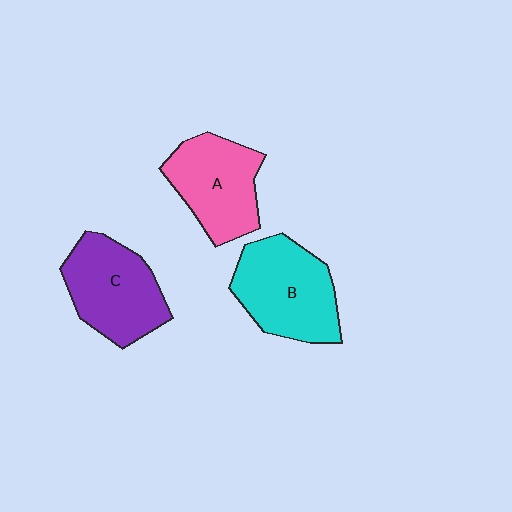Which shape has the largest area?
Shape B (cyan).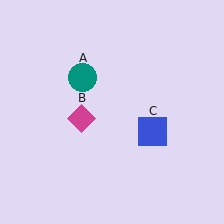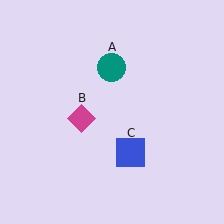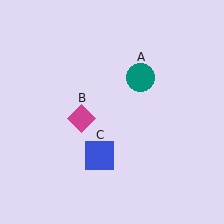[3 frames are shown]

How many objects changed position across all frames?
2 objects changed position: teal circle (object A), blue square (object C).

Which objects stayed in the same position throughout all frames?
Magenta diamond (object B) remained stationary.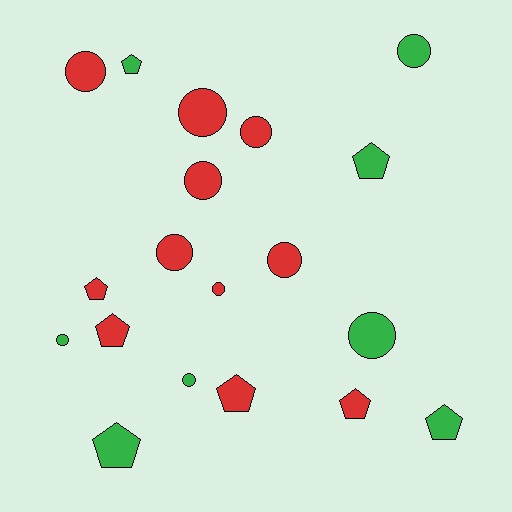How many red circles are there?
There are 7 red circles.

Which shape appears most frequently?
Circle, with 11 objects.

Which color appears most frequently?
Red, with 11 objects.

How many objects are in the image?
There are 19 objects.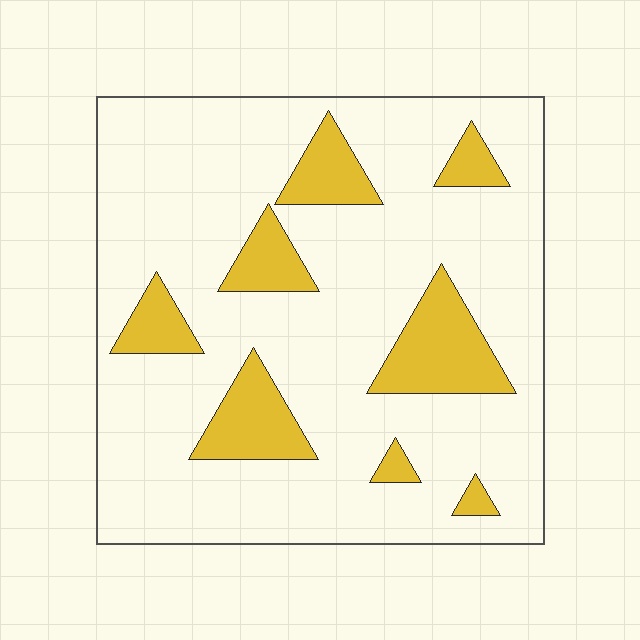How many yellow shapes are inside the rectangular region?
8.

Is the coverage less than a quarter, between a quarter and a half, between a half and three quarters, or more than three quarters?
Less than a quarter.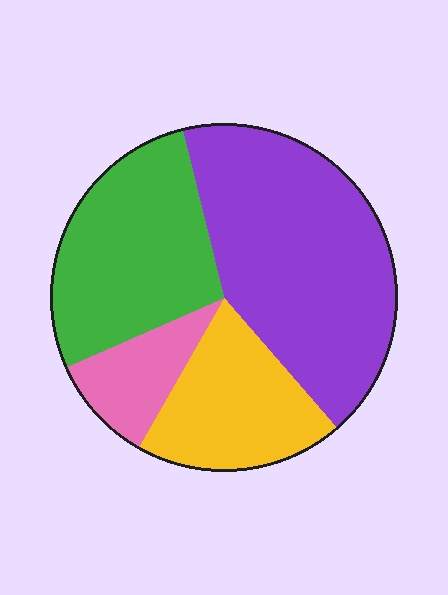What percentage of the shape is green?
Green covers 28% of the shape.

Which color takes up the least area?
Pink, at roughly 10%.